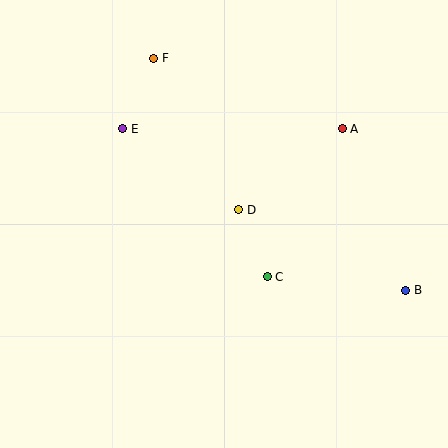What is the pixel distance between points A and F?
The distance between A and F is 201 pixels.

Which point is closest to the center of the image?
Point D at (239, 210) is closest to the center.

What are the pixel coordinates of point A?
Point A is at (342, 129).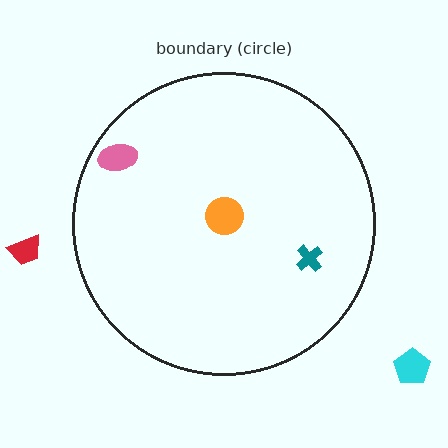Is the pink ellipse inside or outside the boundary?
Inside.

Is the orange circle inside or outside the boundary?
Inside.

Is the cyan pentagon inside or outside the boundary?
Outside.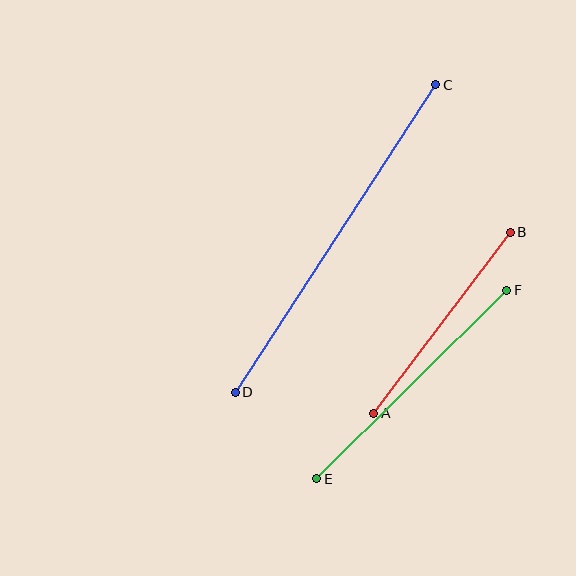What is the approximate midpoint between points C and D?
The midpoint is at approximately (335, 238) pixels.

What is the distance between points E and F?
The distance is approximately 268 pixels.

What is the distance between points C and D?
The distance is approximately 367 pixels.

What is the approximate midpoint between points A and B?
The midpoint is at approximately (442, 323) pixels.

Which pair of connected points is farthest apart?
Points C and D are farthest apart.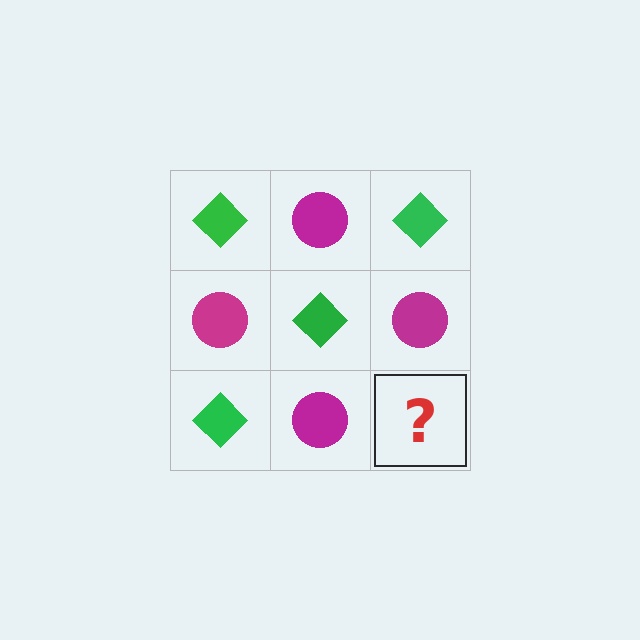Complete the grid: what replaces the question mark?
The question mark should be replaced with a green diamond.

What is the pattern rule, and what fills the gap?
The rule is that it alternates green diamond and magenta circle in a checkerboard pattern. The gap should be filled with a green diamond.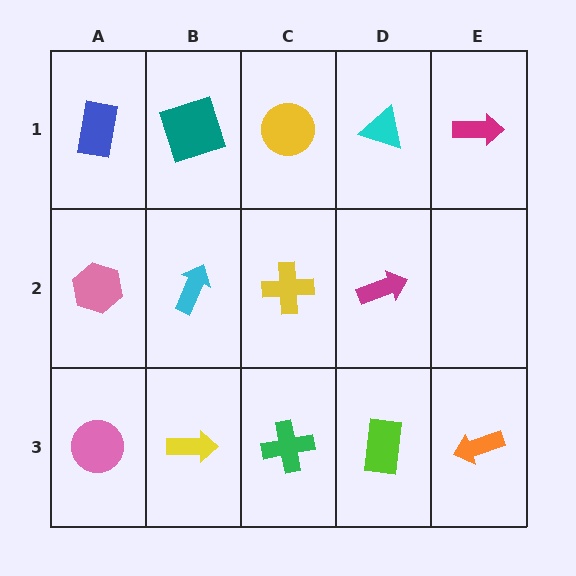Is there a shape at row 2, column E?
No, that cell is empty.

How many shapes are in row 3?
5 shapes.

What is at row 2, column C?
A yellow cross.